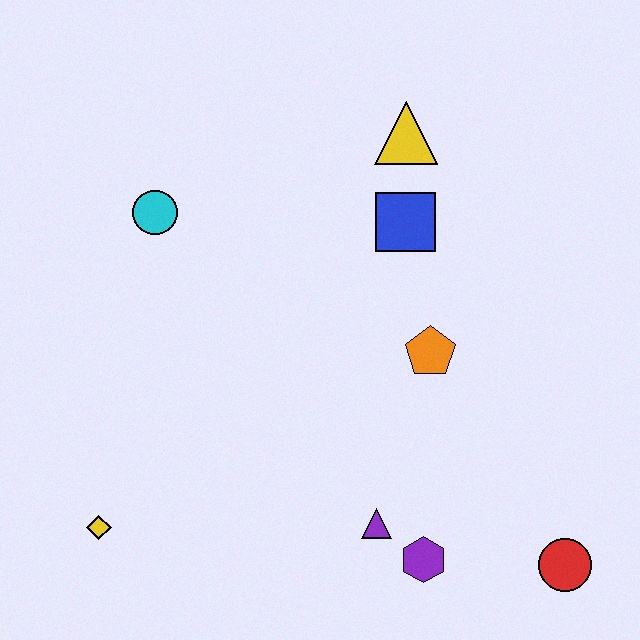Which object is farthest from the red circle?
The cyan circle is farthest from the red circle.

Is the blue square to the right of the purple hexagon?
No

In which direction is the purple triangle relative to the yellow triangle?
The purple triangle is below the yellow triangle.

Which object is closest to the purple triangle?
The purple hexagon is closest to the purple triangle.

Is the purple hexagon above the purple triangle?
No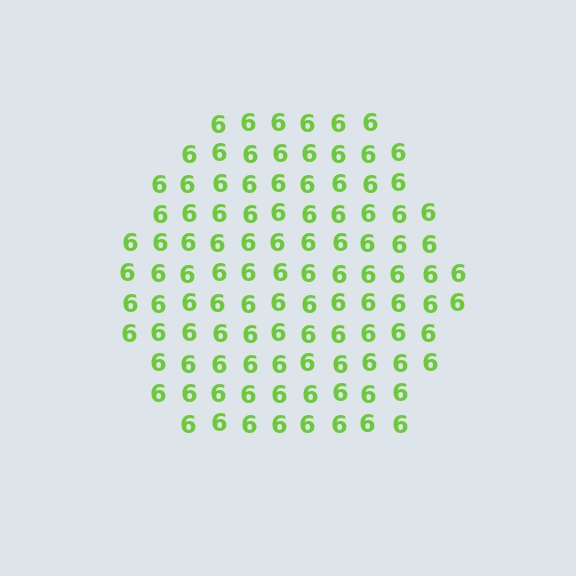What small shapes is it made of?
It is made of small digit 6's.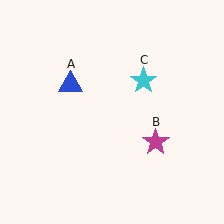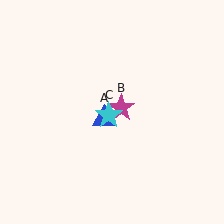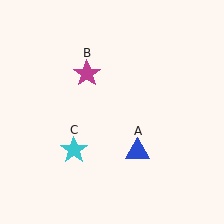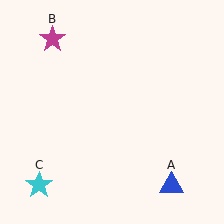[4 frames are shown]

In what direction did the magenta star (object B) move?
The magenta star (object B) moved up and to the left.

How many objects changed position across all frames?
3 objects changed position: blue triangle (object A), magenta star (object B), cyan star (object C).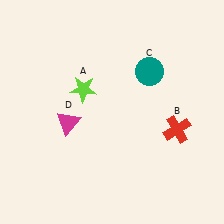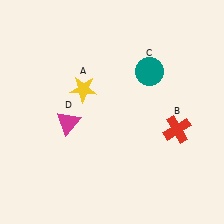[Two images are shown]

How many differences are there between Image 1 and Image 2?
There is 1 difference between the two images.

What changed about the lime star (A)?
In Image 1, A is lime. In Image 2, it changed to yellow.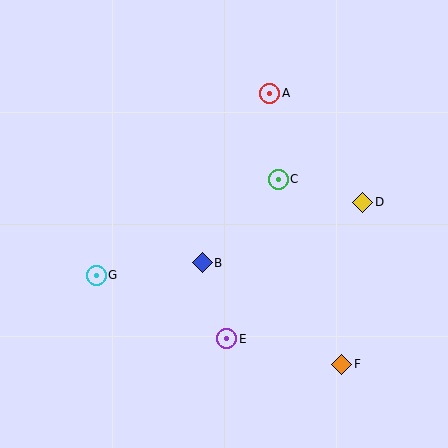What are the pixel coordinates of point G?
Point G is at (96, 275).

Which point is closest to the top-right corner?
Point A is closest to the top-right corner.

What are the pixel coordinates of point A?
Point A is at (270, 93).